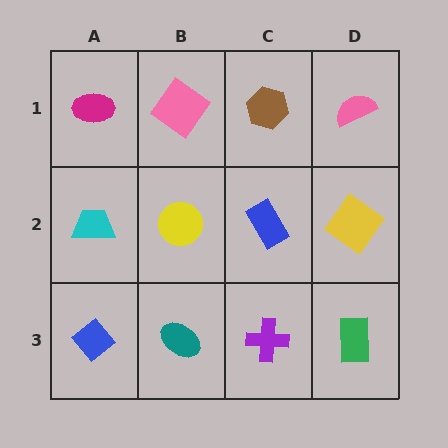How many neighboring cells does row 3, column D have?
2.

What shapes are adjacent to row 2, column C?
A brown hexagon (row 1, column C), a purple cross (row 3, column C), a yellow circle (row 2, column B), a yellow diamond (row 2, column D).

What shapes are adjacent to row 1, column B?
A yellow circle (row 2, column B), a magenta ellipse (row 1, column A), a brown hexagon (row 1, column C).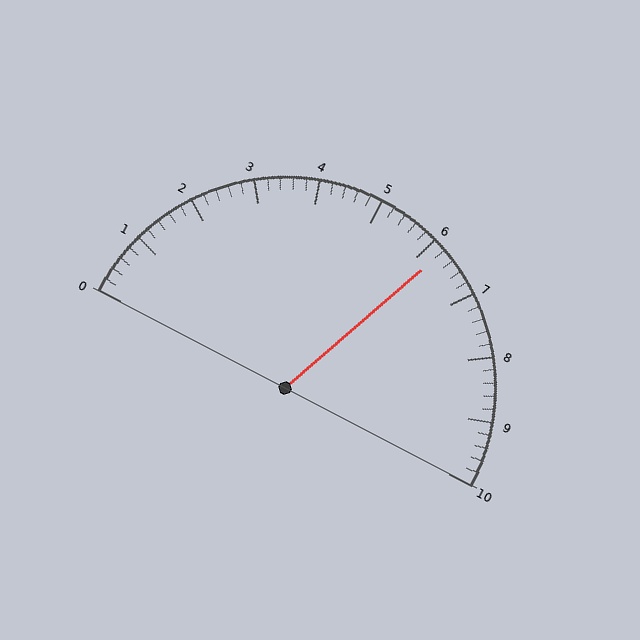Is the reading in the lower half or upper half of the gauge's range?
The reading is in the upper half of the range (0 to 10).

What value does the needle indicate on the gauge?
The needle indicates approximately 6.2.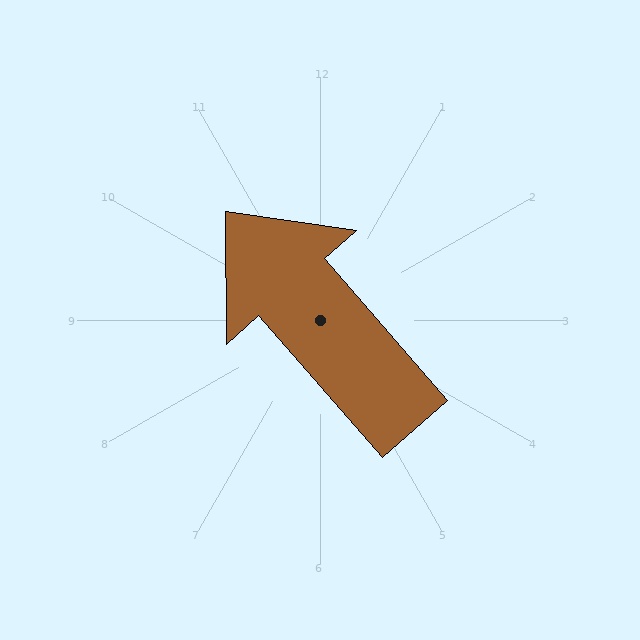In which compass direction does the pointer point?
Northwest.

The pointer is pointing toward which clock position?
Roughly 11 o'clock.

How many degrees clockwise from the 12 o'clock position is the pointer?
Approximately 319 degrees.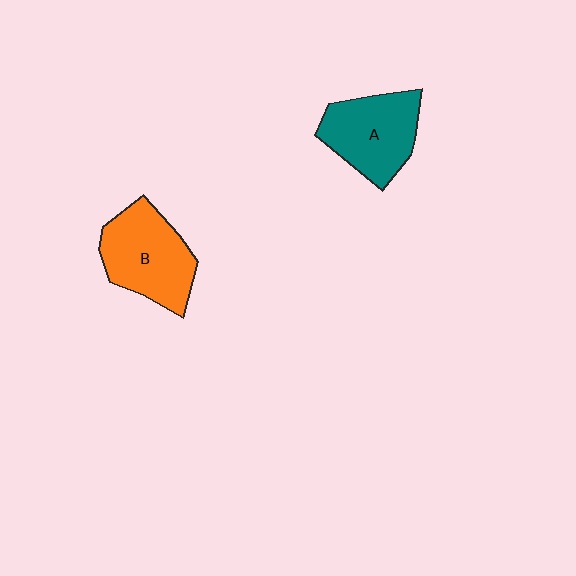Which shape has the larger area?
Shape B (orange).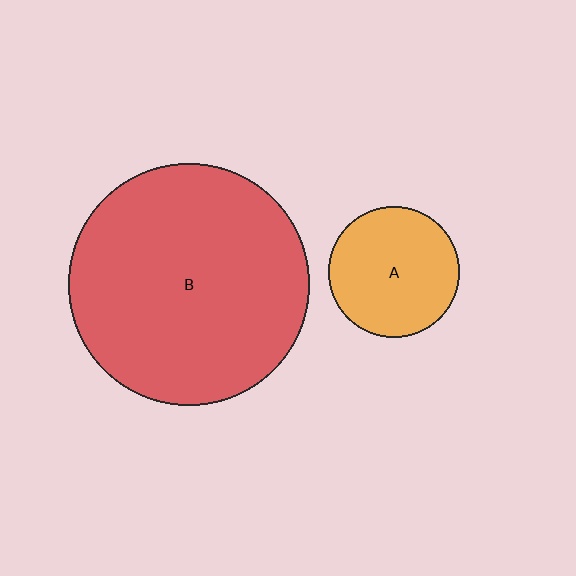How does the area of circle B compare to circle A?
Approximately 3.4 times.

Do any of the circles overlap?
No, none of the circles overlap.